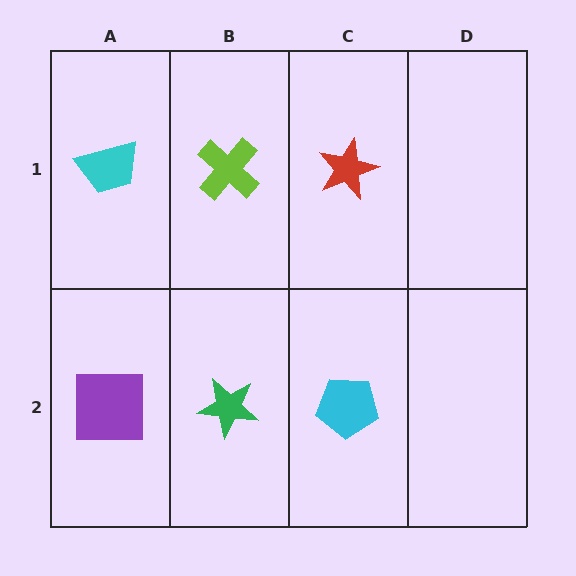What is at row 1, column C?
A red star.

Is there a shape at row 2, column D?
No, that cell is empty.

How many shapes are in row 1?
3 shapes.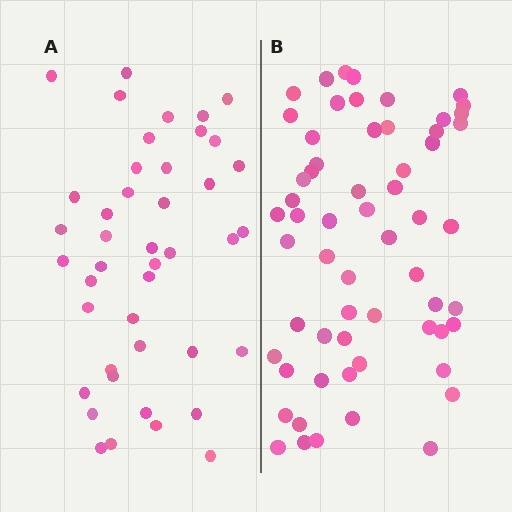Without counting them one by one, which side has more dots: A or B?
Region B (the right region) has more dots.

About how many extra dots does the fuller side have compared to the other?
Region B has approximately 15 more dots than region A.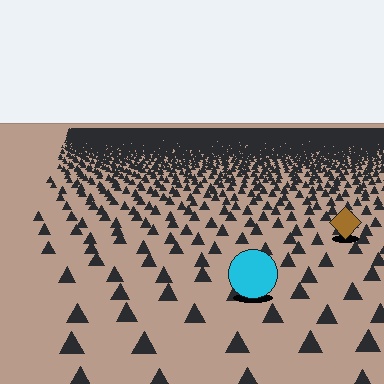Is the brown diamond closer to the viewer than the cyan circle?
No. The cyan circle is closer — you can tell from the texture gradient: the ground texture is coarser near it.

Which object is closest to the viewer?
The cyan circle is closest. The texture marks near it are larger and more spread out.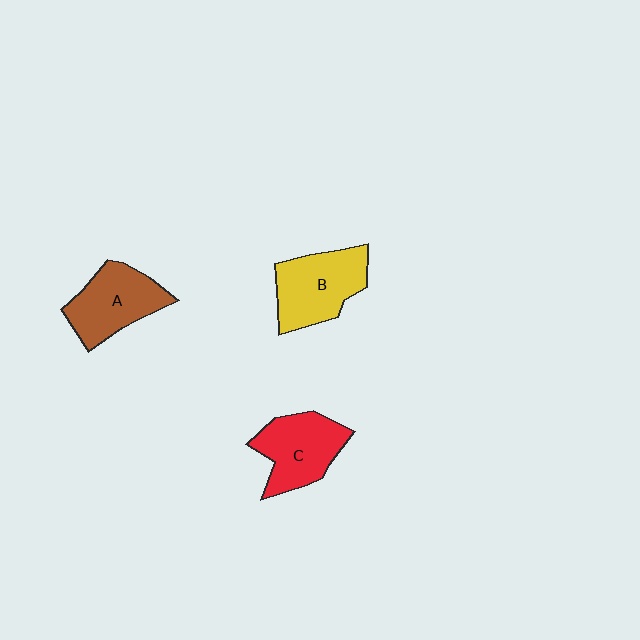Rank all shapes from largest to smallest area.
From largest to smallest: B (yellow), A (brown), C (red).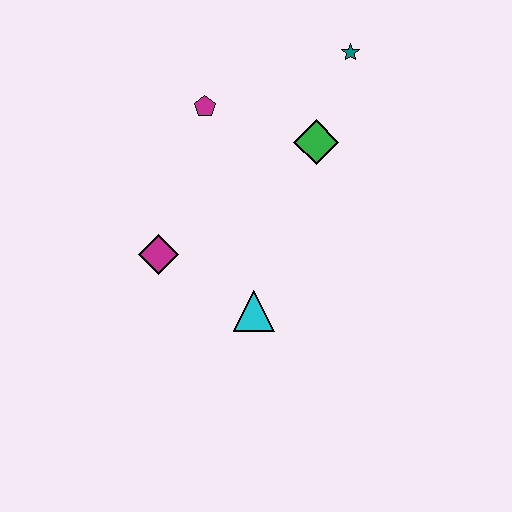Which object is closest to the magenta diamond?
The cyan triangle is closest to the magenta diamond.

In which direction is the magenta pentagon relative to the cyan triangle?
The magenta pentagon is above the cyan triangle.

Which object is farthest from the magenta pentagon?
The cyan triangle is farthest from the magenta pentagon.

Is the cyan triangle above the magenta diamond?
No